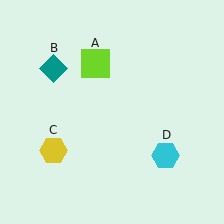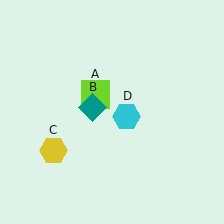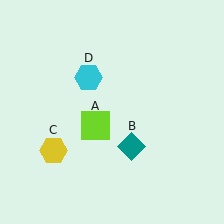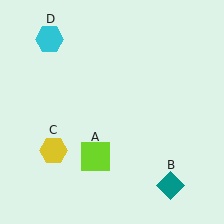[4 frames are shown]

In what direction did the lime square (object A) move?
The lime square (object A) moved down.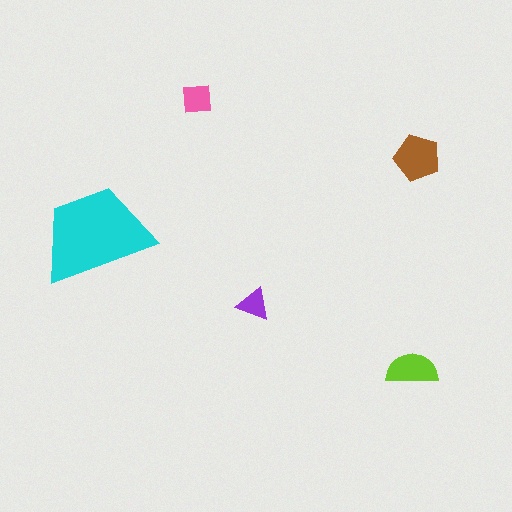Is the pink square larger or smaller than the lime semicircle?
Smaller.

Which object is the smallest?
The purple triangle.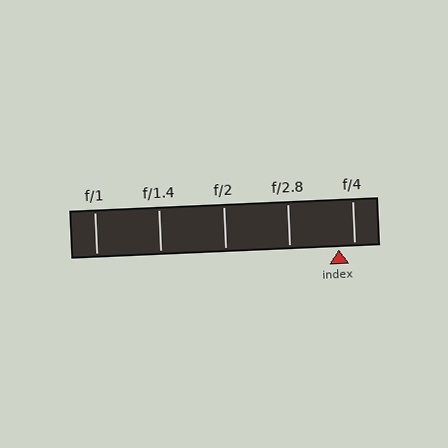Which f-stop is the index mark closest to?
The index mark is closest to f/4.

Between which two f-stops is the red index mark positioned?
The index mark is between f/2.8 and f/4.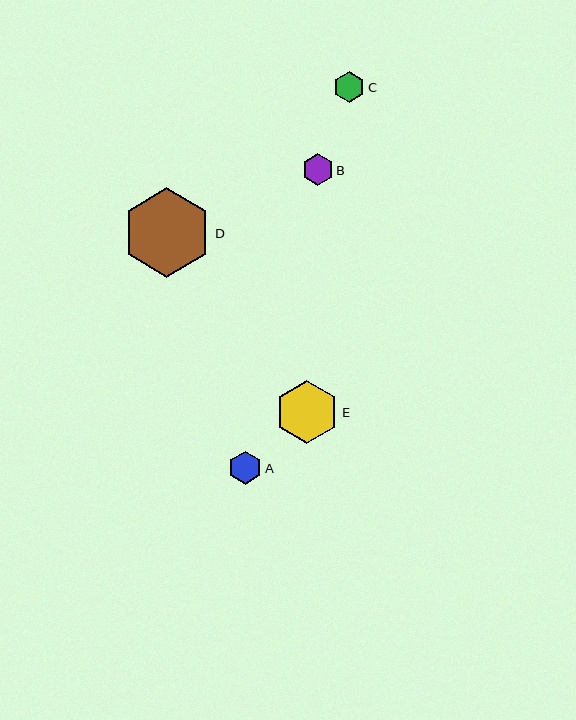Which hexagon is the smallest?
Hexagon B is the smallest with a size of approximately 31 pixels.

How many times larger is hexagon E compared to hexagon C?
Hexagon E is approximately 2.0 times the size of hexagon C.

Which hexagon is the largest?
Hexagon D is the largest with a size of approximately 90 pixels.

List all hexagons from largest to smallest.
From largest to smallest: D, E, A, C, B.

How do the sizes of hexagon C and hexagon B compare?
Hexagon C and hexagon B are approximately the same size.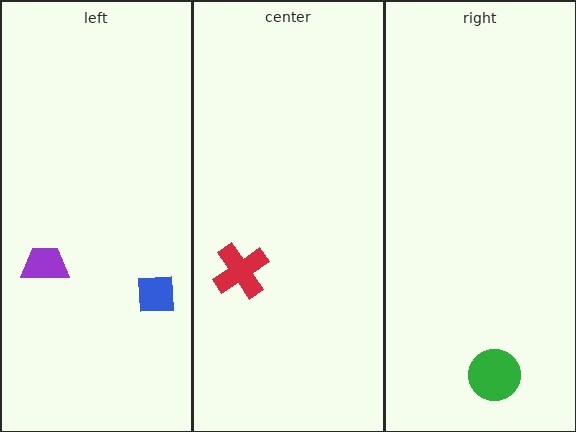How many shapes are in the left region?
2.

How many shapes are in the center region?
1.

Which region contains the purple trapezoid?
The left region.